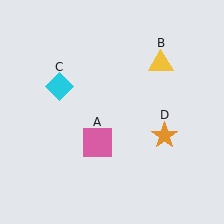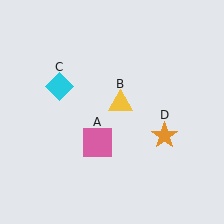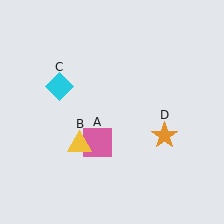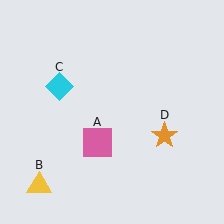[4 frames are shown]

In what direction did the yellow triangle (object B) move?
The yellow triangle (object B) moved down and to the left.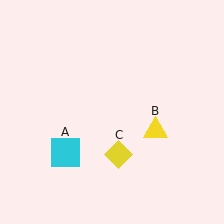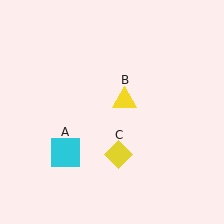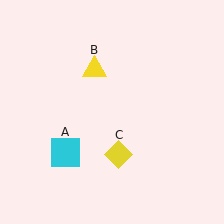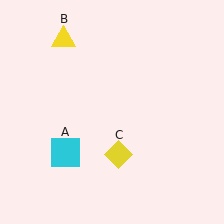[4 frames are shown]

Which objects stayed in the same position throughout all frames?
Cyan square (object A) and yellow diamond (object C) remained stationary.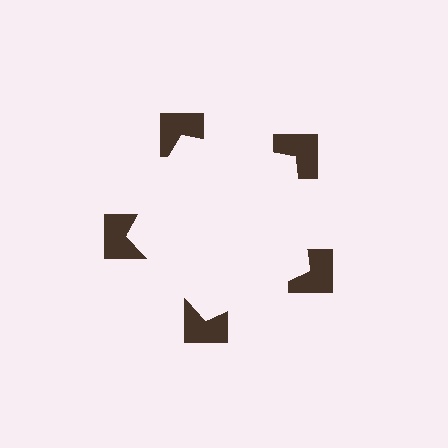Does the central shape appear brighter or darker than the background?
It typically appears slightly brighter than the background, even though no actual brightness change is drawn.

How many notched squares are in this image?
There are 5 — one at each vertex of the illusory pentagon.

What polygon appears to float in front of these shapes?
An illusory pentagon — its edges are inferred from the aligned wedge cuts in the notched squares, not physically drawn.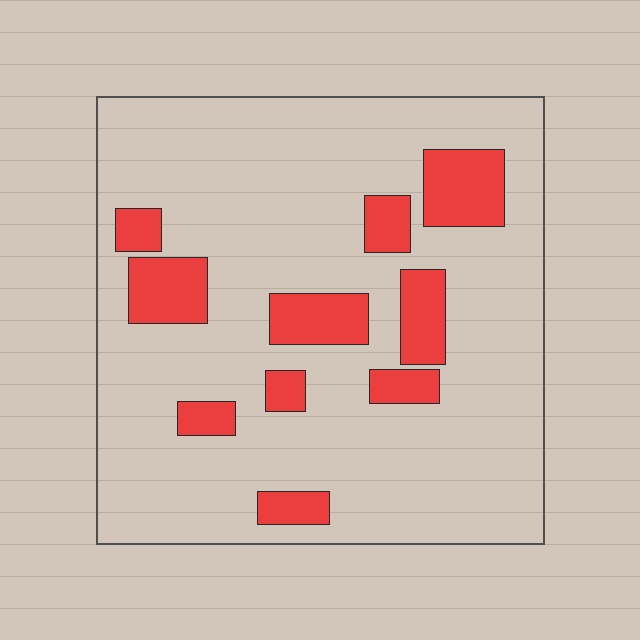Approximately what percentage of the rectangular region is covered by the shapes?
Approximately 15%.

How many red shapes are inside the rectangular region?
10.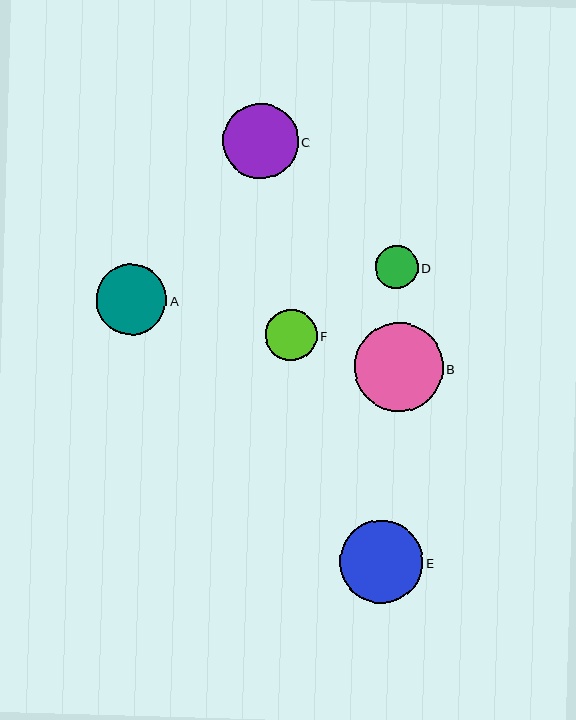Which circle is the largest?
Circle B is the largest with a size of approximately 89 pixels.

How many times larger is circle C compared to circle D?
Circle C is approximately 1.8 times the size of circle D.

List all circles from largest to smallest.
From largest to smallest: B, E, C, A, F, D.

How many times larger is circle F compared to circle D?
Circle F is approximately 1.2 times the size of circle D.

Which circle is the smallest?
Circle D is the smallest with a size of approximately 43 pixels.